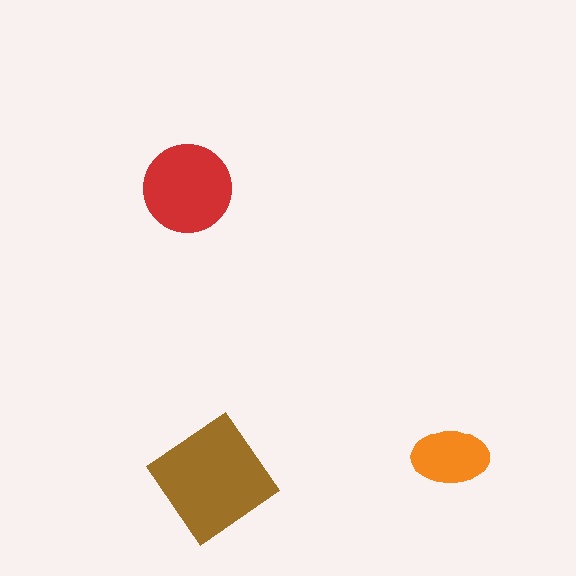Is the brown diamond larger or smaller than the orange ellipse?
Larger.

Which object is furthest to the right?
The orange ellipse is rightmost.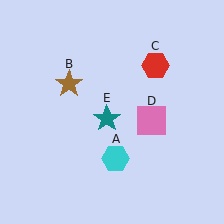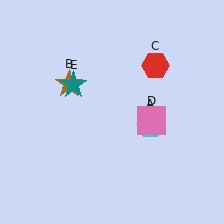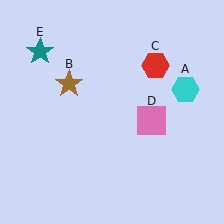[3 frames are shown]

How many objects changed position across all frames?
2 objects changed position: cyan hexagon (object A), teal star (object E).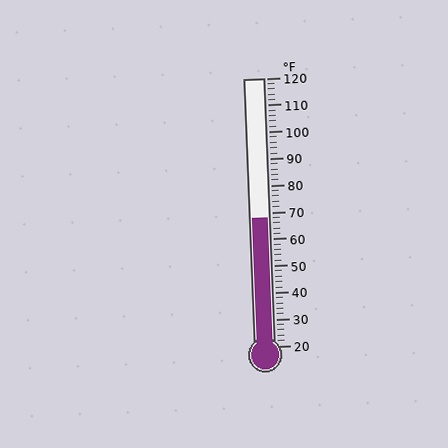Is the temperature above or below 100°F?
The temperature is below 100°F.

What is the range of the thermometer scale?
The thermometer scale ranges from 20°F to 120°F.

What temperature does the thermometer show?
The thermometer shows approximately 68°F.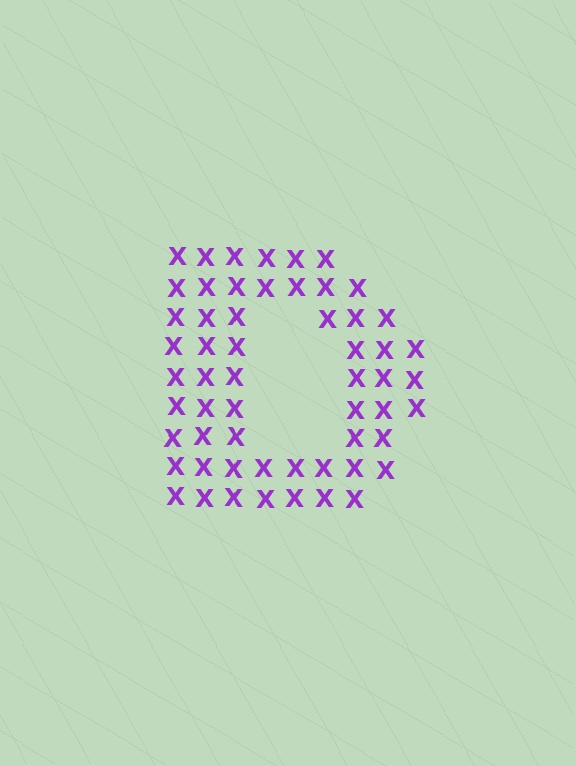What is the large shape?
The large shape is the letter D.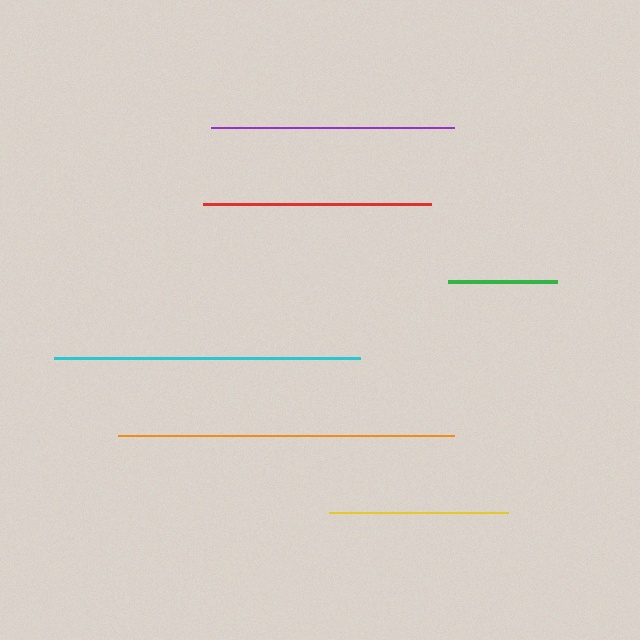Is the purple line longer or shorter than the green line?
The purple line is longer than the green line.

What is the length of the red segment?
The red segment is approximately 227 pixels long.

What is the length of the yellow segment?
The yellow segment is approximately 179 pixels long.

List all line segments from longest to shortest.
From longest to shortest: orange, cyan, purple, red, yellow, green.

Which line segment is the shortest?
The green line is the shortest at approximately 110 pixels.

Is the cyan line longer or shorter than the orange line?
The orange line is longer than the cyan line.